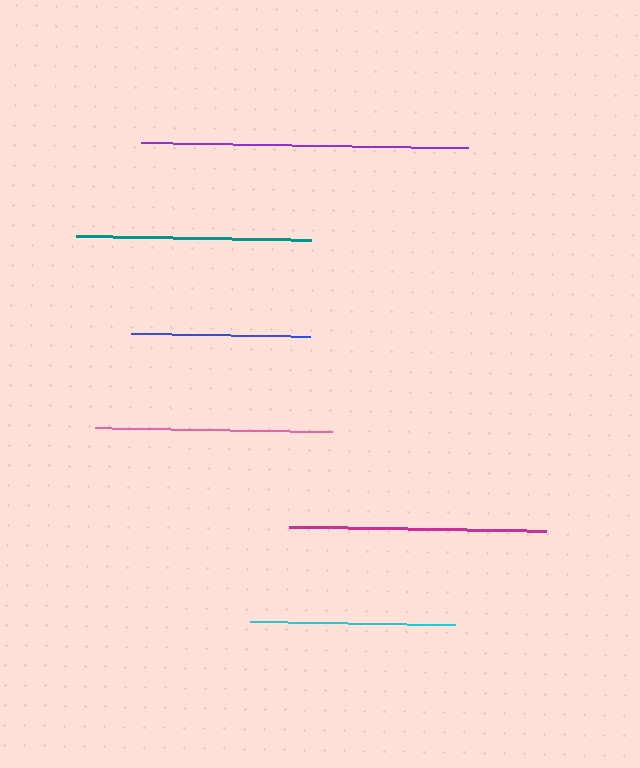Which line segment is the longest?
The purple line is the longest at approximately 327 pixels.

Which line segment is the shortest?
The blue line is the shortest at approximately 180 pixels.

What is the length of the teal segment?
The teal segment is approximately 235 pixels long.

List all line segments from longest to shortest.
From longest to shortest: purple, magenta, pink, teal, cyan, blue.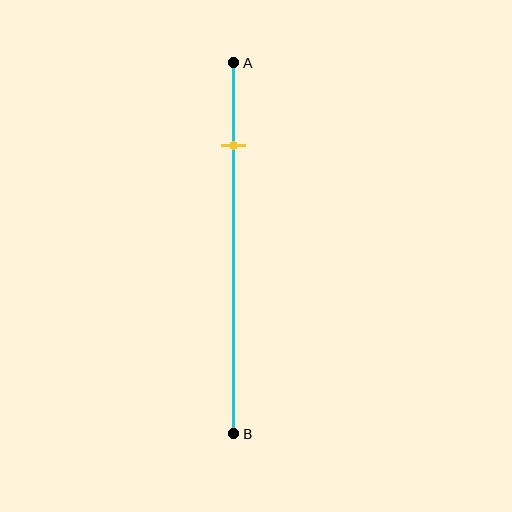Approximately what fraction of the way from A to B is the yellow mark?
The yellow mark is approximately 20% of the way from A to B.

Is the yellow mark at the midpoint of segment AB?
No, the mark is at about 20% from A, not at the 50% midpoint.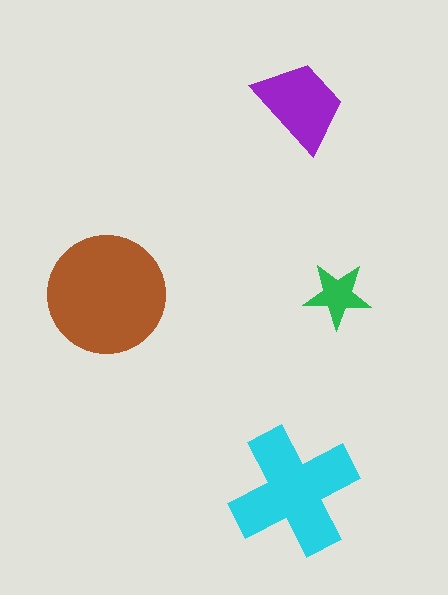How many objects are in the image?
There are 4 objects in the image.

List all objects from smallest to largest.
The green star, the purple trapezoid, the cyan cross, the brown circle.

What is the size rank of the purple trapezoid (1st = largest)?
3rd.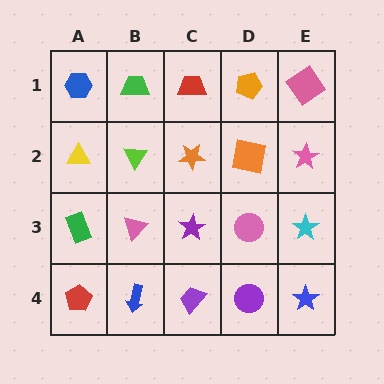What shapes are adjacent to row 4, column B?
A pink triangle (row 3, column B), a red pentagon (row 4, column A), a purple trapezoid (row 4, column C).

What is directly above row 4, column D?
A pink circle.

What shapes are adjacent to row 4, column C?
A purple star (row 3, column C), a blue arrow (row 4, column B), a purple circle (row 4, column D).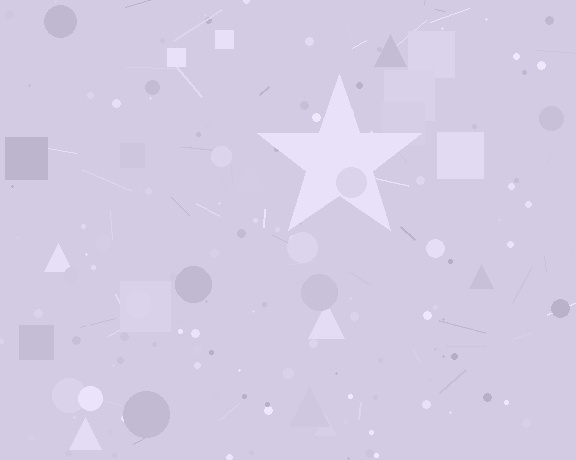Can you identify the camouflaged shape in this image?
The camouflaged shape is a star.